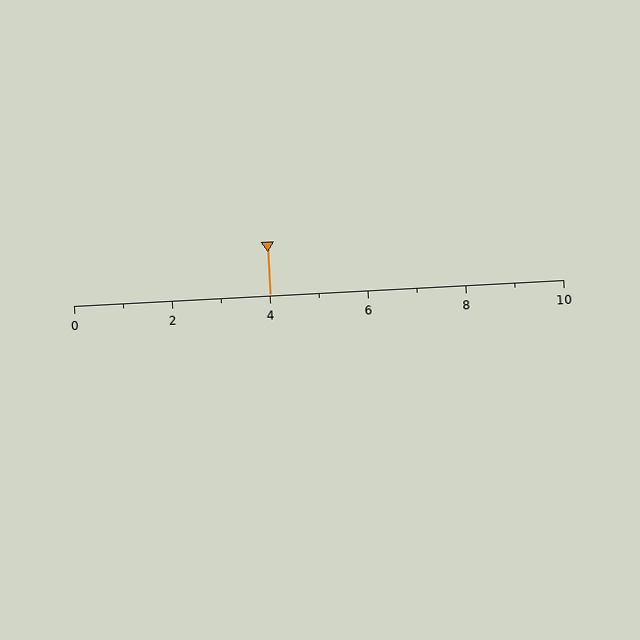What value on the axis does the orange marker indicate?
The marker indicates approximately 4.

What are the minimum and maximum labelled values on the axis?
The axis runs from 0 to 10.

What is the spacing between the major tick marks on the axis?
The major ticks are spaced 2 apart.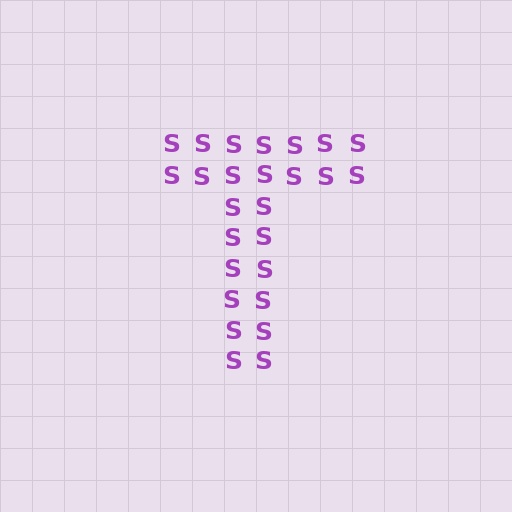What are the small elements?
The small elements are letter S's.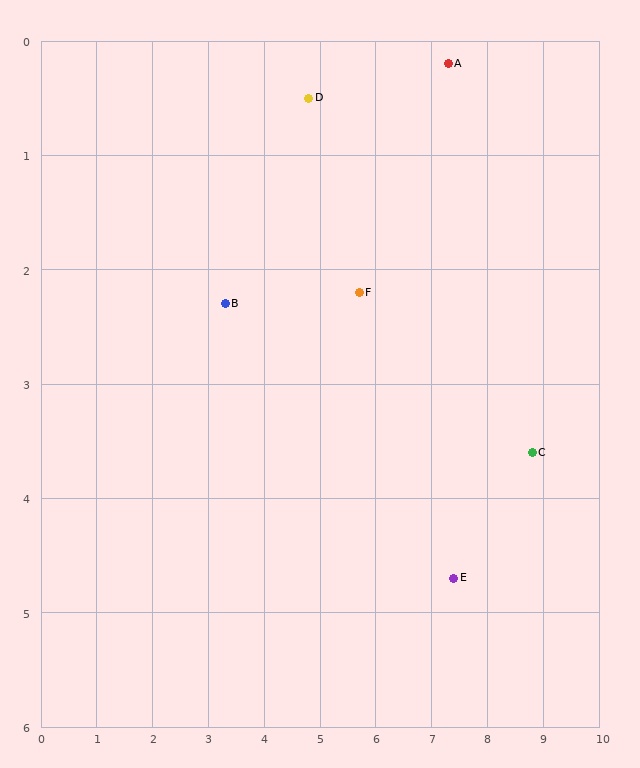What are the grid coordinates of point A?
Point A is at approximately (7.3, 0.2).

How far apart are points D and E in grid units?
Points D and E are about 4.9 grid units apart.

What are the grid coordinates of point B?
Point B is at approximately (3.3, 2.3).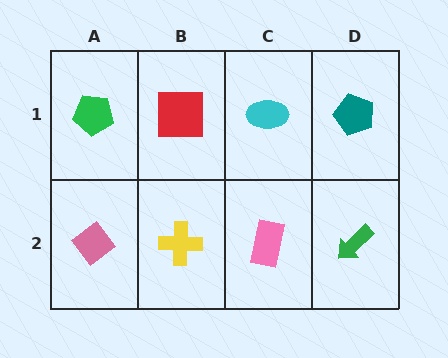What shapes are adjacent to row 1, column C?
A pink rectangle (row 2, column C), a red square (row 1, column B), a teal pentagon (row 1, column D).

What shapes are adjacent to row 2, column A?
A green pentagon (row 1, column A), a yellow cross (row 2, column B).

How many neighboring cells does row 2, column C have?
3.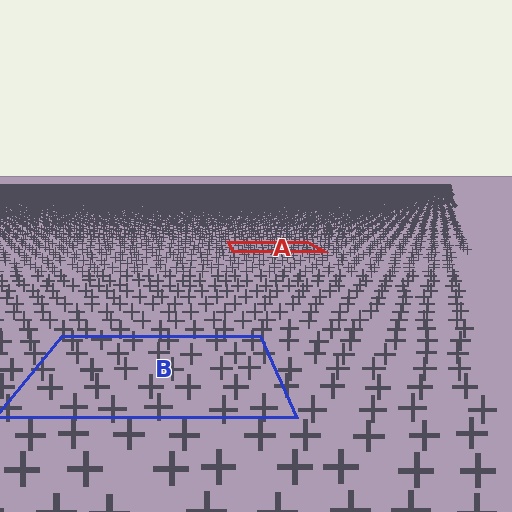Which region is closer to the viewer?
Region B is closer. The texture elements there are larger and more spread out.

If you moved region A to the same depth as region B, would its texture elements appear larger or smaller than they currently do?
They would appear larger. At a closer depth, the same texture elements are projected at a bigger on-screen size.